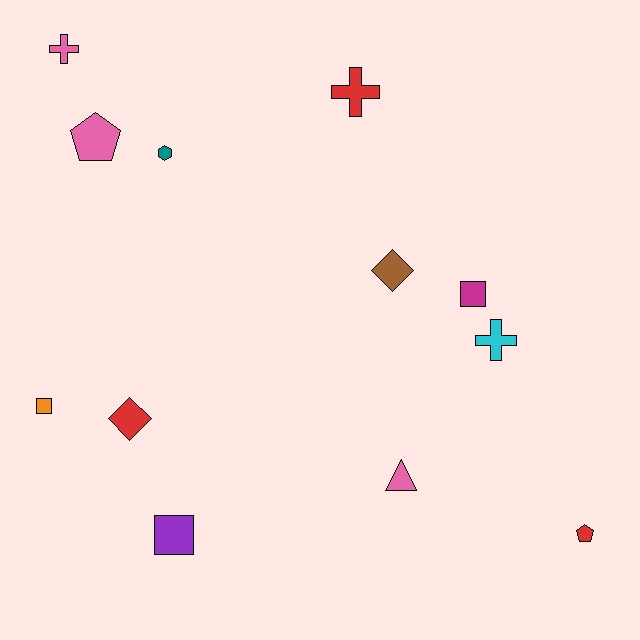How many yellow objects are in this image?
There are no yellow objects.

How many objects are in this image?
There are 12 objects.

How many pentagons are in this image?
There are 2 pentagons.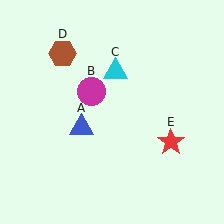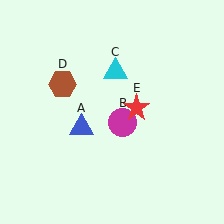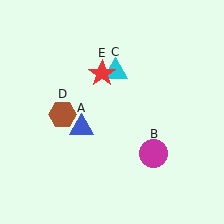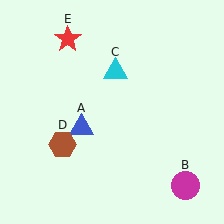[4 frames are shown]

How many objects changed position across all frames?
3 objects changed position: magenta circle (object B), brown hexagon (object D), red star (object E).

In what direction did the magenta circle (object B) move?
The magenta circle (object B) moved down and to the right.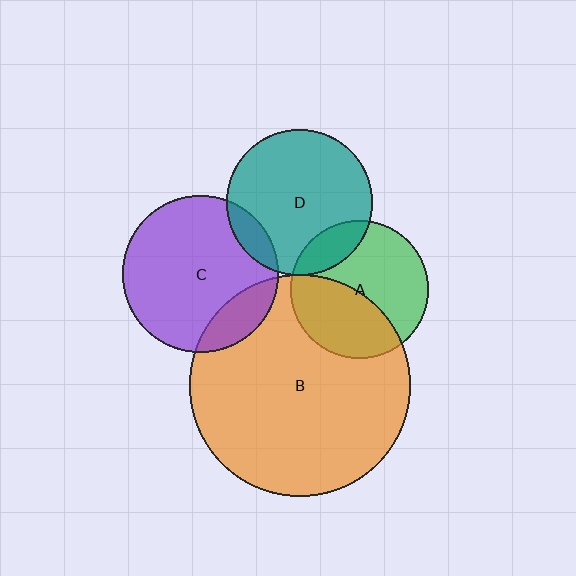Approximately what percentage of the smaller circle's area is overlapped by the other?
Approximately 15%.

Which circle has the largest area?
Circle B (orange).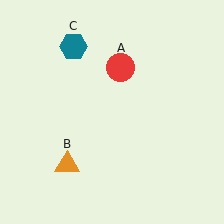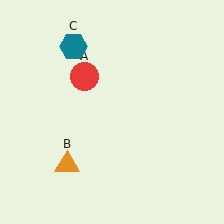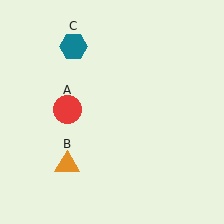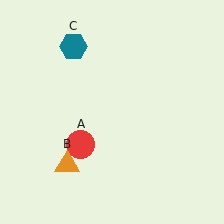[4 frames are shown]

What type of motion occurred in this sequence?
The red circle (object A) rotated counterclockwise around the center of the scene.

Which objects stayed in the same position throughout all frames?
Orange triangle (object B) and teal hexagon (object C) remained stationary.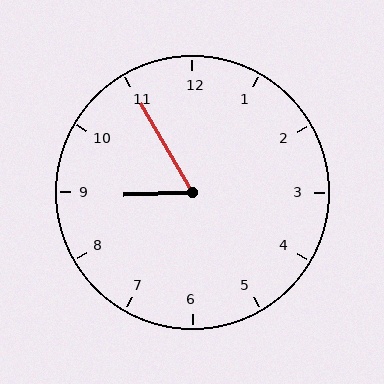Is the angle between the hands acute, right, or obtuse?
It is acute.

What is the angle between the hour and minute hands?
Approximately 62 degrees.